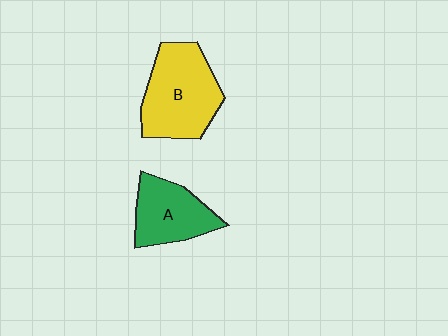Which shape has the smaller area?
Shape A (green).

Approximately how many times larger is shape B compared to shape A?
Approximately 1.4 times.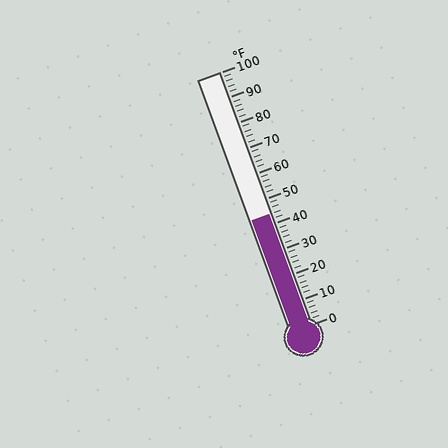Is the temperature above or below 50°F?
The temperature is below 50°F.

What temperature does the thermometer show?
The thermometer shows approximately 44°F.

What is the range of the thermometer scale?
The thermometer scale ranges from 0°F to 100°F.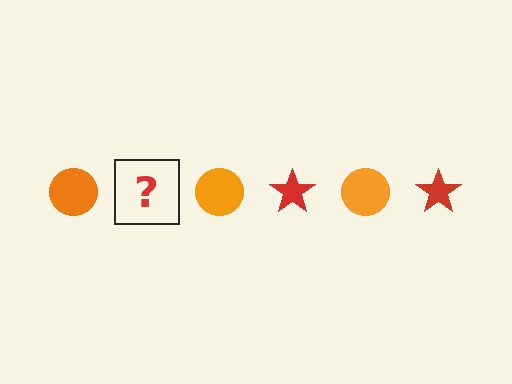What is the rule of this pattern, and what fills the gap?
The rule is that the pattern alternates between orange circle and red star. The gap should be filled with a red star.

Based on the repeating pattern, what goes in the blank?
The blank should be a red star.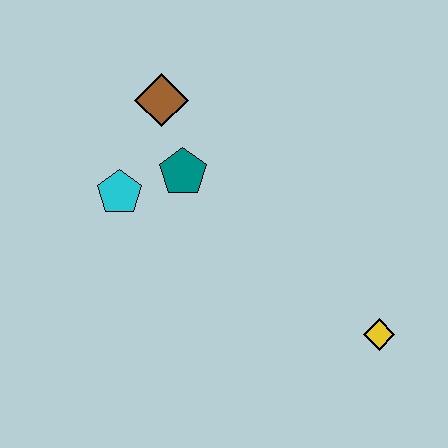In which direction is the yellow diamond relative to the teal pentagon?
The yellow diamond is to the right of the teal pentagon.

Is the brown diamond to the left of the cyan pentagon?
No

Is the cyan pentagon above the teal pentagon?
No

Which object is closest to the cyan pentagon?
The teal pentagon is closest to the cyan pentagon.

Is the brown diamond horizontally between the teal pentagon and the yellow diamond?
No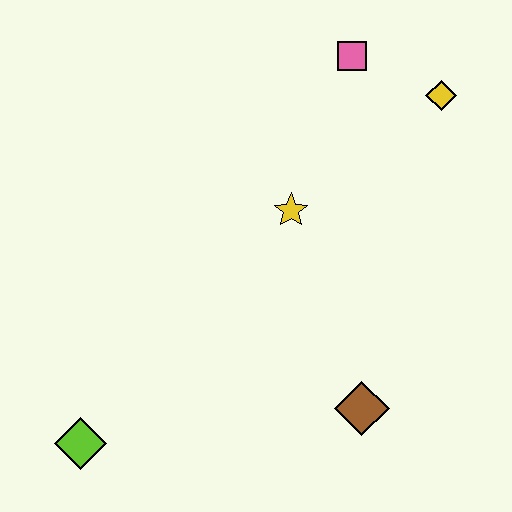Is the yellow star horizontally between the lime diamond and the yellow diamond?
Yes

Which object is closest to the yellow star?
The pink square is closest to the yellow star.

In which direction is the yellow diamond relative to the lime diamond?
The yellow diamond is to the right of the lime diamond.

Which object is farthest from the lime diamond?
The yellow diamond is farthest from the lime diamond.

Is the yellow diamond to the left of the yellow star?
No